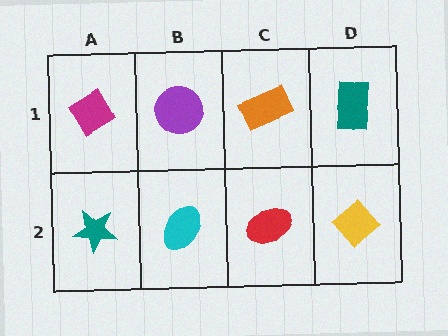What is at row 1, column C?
An orange rectangle.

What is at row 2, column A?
A teal star.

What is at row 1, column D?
A teal rectangle.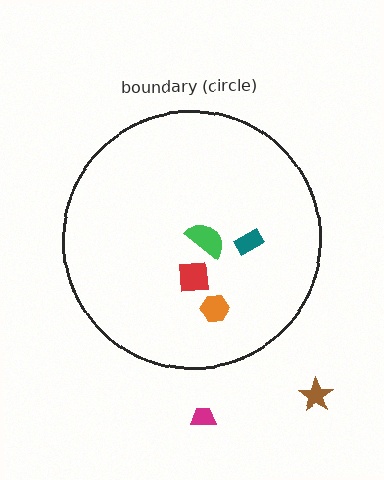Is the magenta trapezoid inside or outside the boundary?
Outside.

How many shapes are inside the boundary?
4 inside, 2 outside.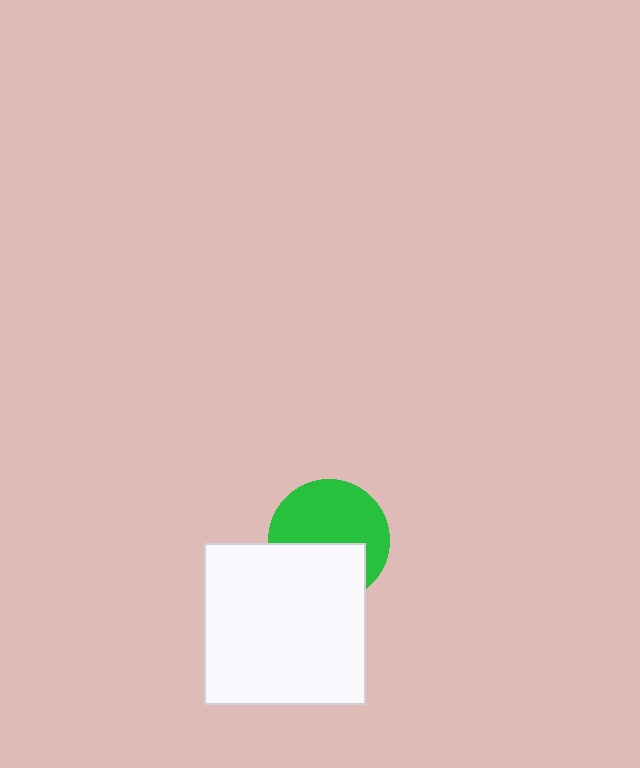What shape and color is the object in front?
The object in front is a white square.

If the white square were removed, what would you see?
You would see the complete green circle.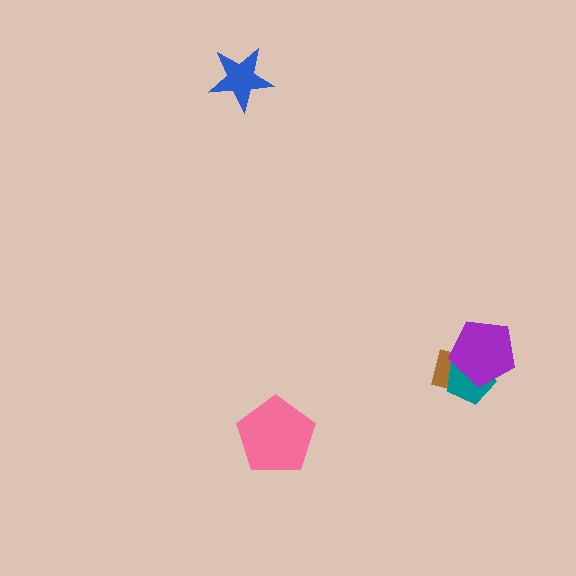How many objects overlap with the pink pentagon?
0 objects overlap with the pink pentagon.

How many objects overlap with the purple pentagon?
2 objects overlap with the purple pentagon.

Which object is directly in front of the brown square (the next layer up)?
The teal pentagon is directly in front of the brown square.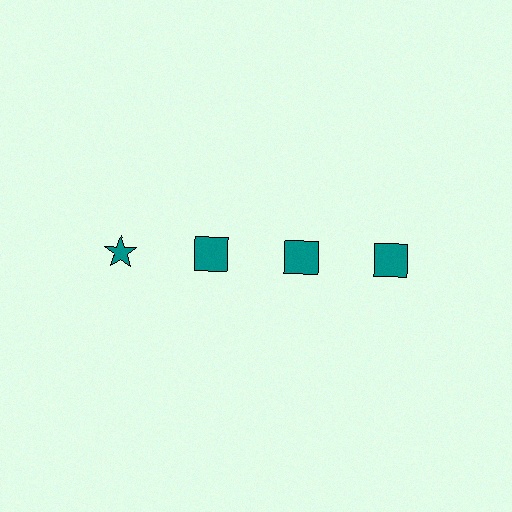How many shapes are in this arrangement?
There are 4 shapes arranged in a grid pattern.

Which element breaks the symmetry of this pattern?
The teal star in the top row, leftmost column breaks the symmetry. All other shapes are teal squares.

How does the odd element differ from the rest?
It has a different shape: star instead of square.